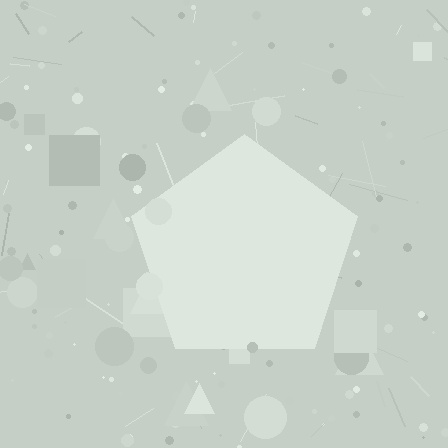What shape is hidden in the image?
A pentagon is hidden in the image.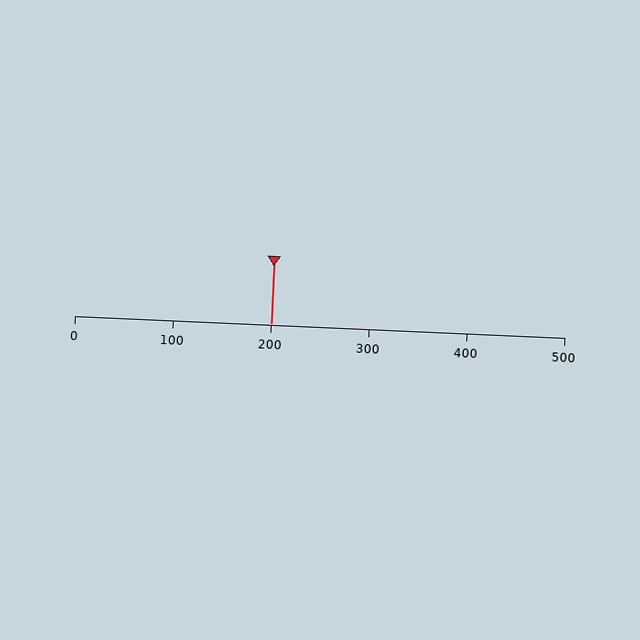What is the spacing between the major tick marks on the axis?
The major ticks are spaced 100 apart.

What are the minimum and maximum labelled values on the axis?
The axis runs from 0 to 500.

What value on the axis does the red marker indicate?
The marker indicates approximately 200.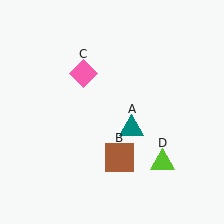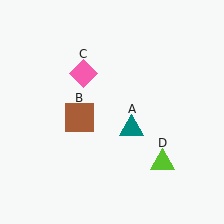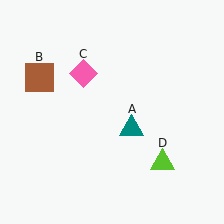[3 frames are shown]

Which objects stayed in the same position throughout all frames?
Teal triangle (object A) and pink diamond (object C) and lime triangle (object D) remained stationary.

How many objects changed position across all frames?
1 object changed position: brown square (object B).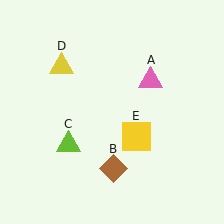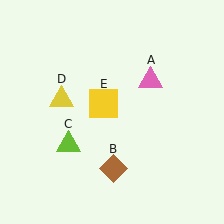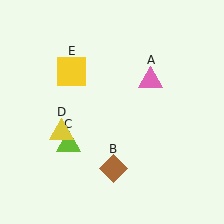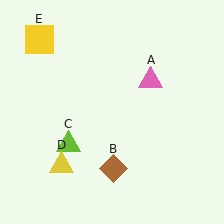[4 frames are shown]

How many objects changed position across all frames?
2 objects changed position: yellow triangle (object D), yellow square (object E).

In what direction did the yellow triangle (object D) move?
The yellow triangle (object D) moved down.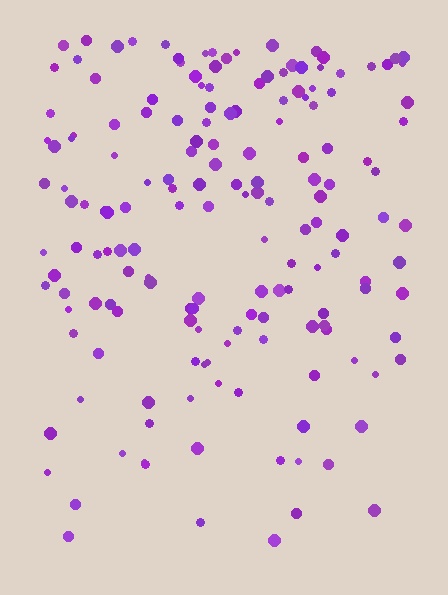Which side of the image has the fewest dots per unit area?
The bottom.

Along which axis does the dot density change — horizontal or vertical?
Vertical.